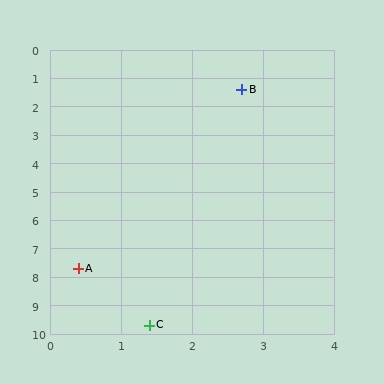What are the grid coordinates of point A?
Point A is at approximately (0.4, 7.7).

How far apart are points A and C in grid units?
Points A and C are about 2.2 grid units apart.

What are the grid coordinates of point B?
Point B is at approximately (2.7, 1.4).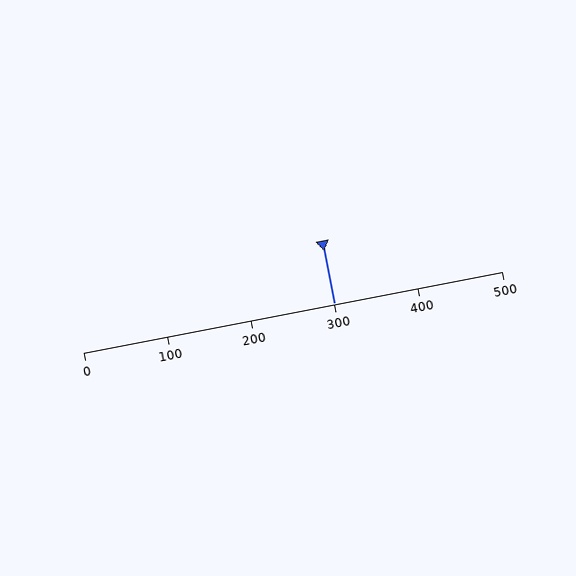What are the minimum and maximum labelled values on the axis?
The axis runs from 0 to 500.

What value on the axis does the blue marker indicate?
The marker indicates approximately 300.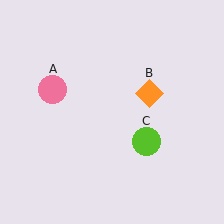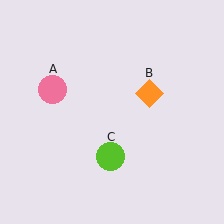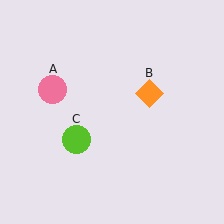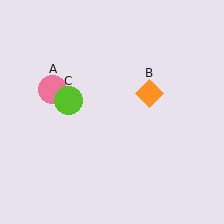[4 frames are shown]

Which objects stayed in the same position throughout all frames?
Pink circle (object A) and orange diamond (object B) remained stationary.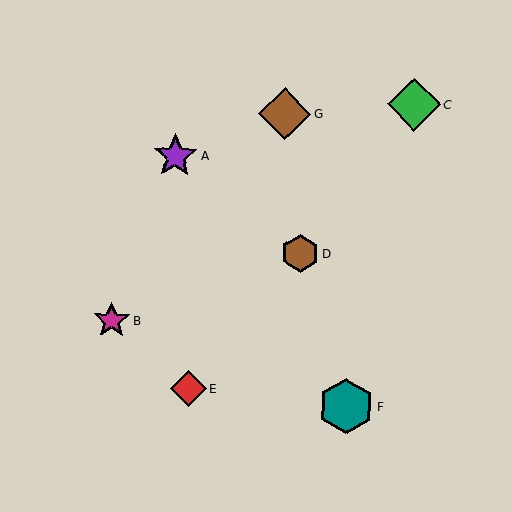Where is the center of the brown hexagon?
The center of the brown hexagon is at (300, 253).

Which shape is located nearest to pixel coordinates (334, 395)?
The teal hexagon (labeled F) at (346, 406) is nearest to that location.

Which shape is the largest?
The teal hexagon (labeled F) is the largest.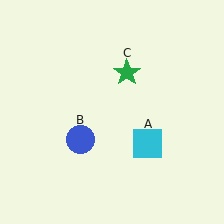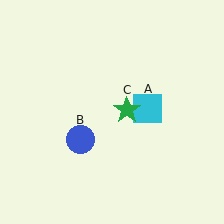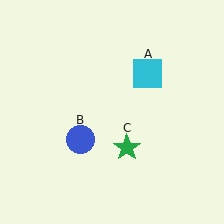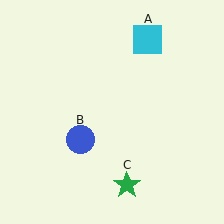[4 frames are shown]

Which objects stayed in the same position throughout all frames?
Blue circle (object B) remained stationary.